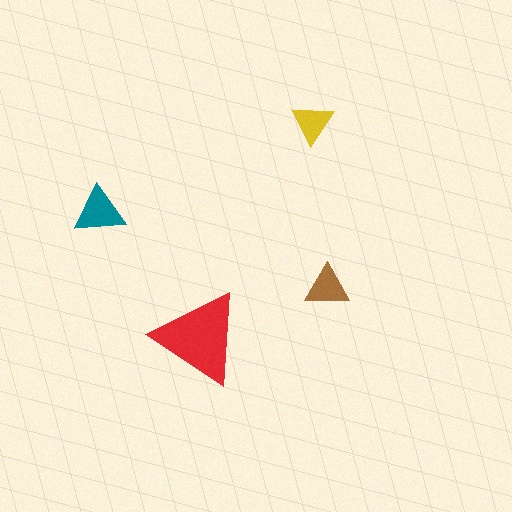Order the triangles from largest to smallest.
the red one, the teal one, the brown one, the yellow one.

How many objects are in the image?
There are 4 objects in the image.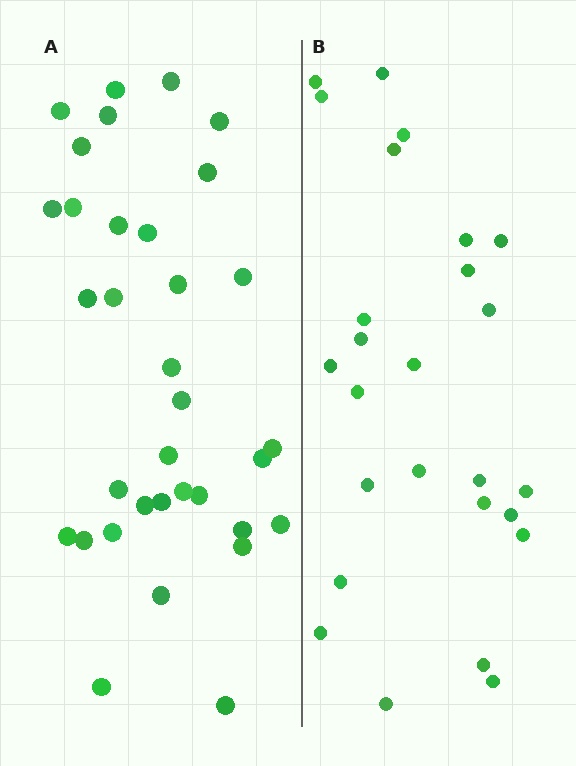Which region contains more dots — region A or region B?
Region A (the left region) has more dots.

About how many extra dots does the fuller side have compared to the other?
Region A has roughly 8 or so more dots than region B.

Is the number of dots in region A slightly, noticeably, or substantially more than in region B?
Region A has noticeably more, but not dramatically so. The ratio is roughly 1.3 to 1.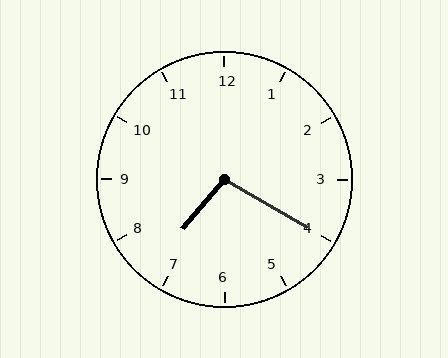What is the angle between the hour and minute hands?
Approximately 100 degrees.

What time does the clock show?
7:20.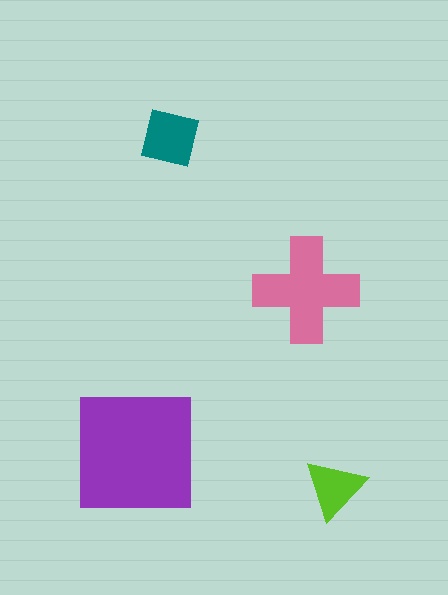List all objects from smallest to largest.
The lime triangle, the teal square, the pink cross, the purple square.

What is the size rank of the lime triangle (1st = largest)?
4th.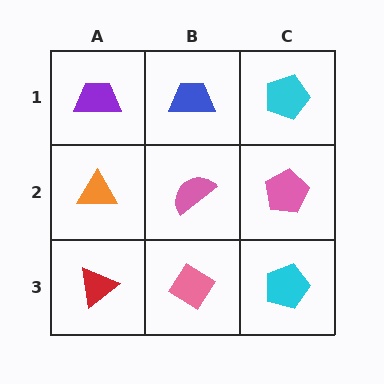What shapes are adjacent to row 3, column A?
An orange triangle (row 2, column A), a pink diamond (row 3, column B).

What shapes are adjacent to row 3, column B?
A pink semicircle (row 2, column B), a red triangle (row 3, column A), a cyan pentagon (row 3, column C).